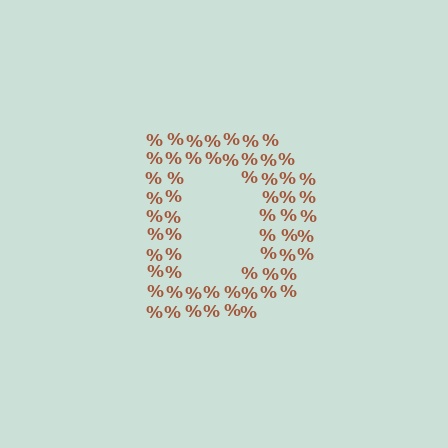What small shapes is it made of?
It is made of small percent signs.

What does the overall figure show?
The overall figure shows the letter D.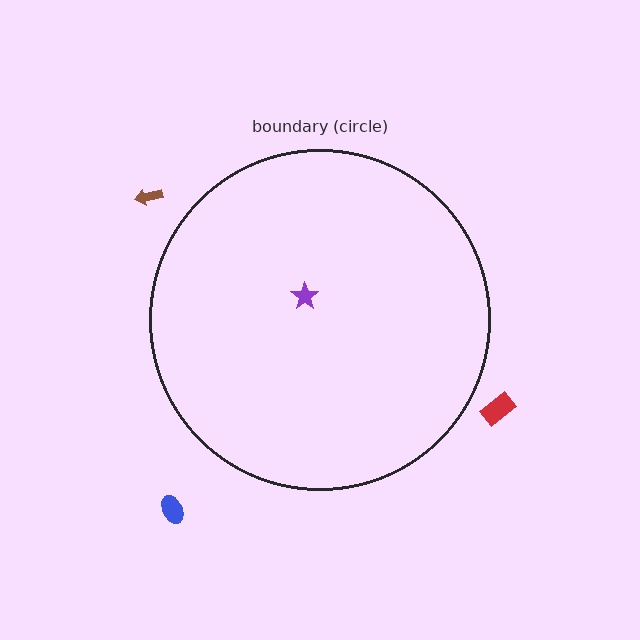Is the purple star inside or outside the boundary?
Inside.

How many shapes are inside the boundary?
1 inside, 3 outside.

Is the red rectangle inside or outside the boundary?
Outside.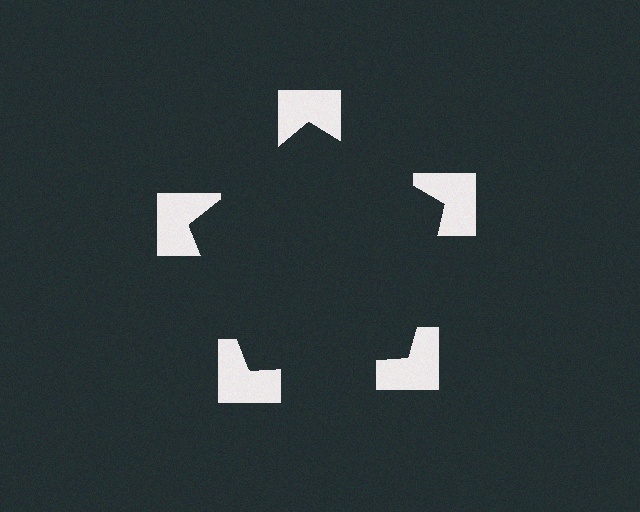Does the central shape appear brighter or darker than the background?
It typically appears slightly darker than the background, even though no actual brightness change is drawn.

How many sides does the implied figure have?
5 sides.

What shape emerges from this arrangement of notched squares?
An illusory pentagon — its edges are inferred from the aligned wedge cuts in the notched squares, not physically drawn.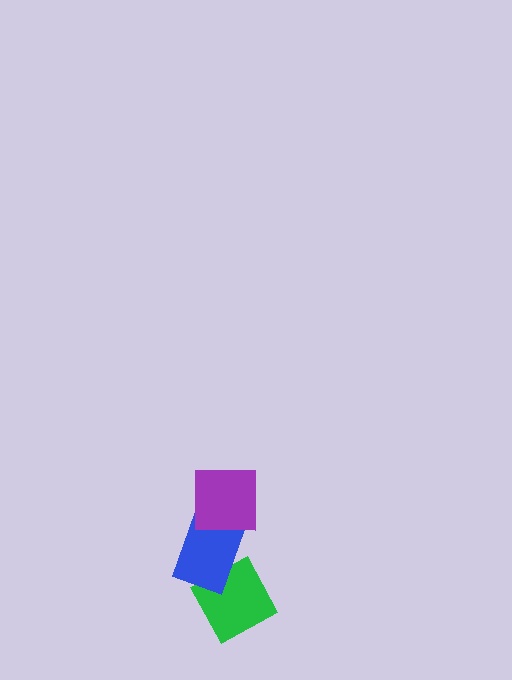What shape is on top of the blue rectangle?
The purple square is on top of the blue rectangle.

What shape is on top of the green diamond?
The blue rectangle is on top of the green diamond.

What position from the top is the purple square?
The purple square is 1st from the top.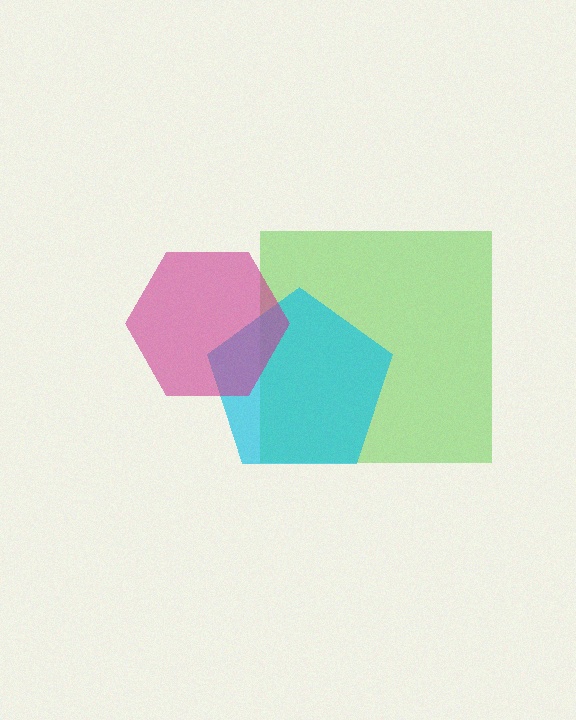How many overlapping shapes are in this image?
There are 3 overlapping shapes in the image.